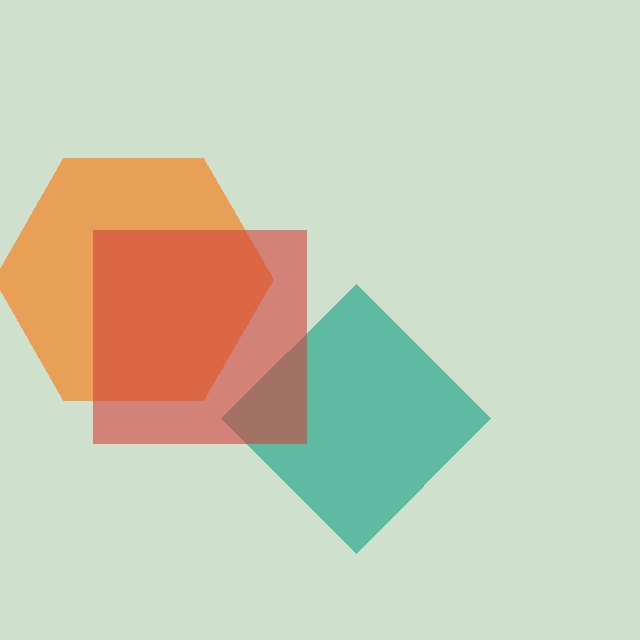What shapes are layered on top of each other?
The layered shapes are: an orange hexagon, a teal diamond, a red square.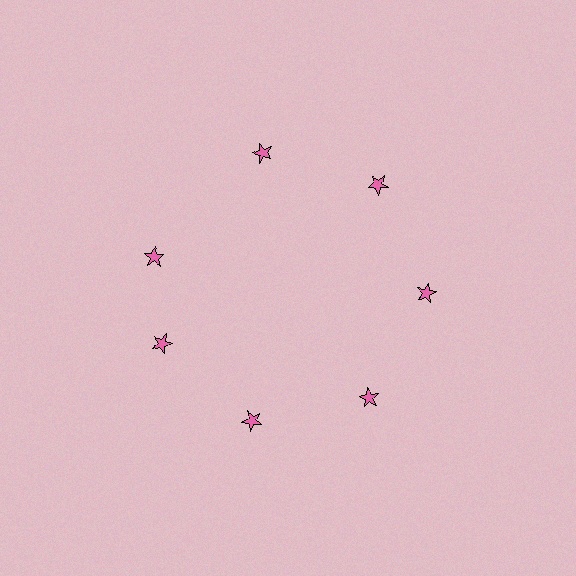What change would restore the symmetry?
The symmetry would be restored by rotating it back into even spacing with its neighbors so that all 7 stars sit at equal angles and equal distance from the center.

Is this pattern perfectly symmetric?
No. The 7 pink stars are arranged in a ring, but one element near the 10 o'clock position is rotated out of alignment along the ring, breaking the 7-fold rotational symmetry.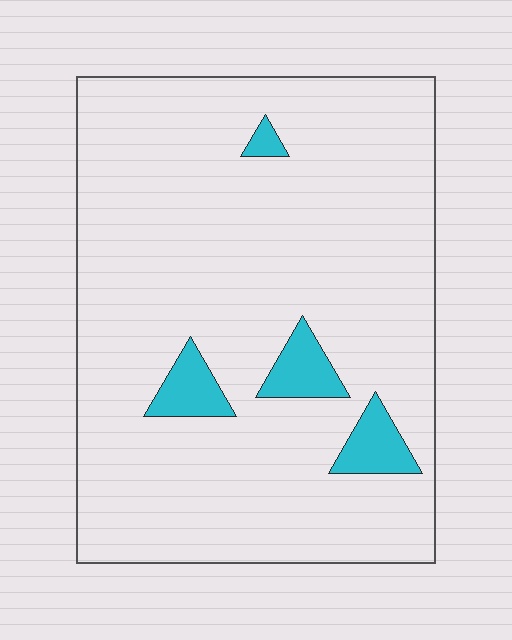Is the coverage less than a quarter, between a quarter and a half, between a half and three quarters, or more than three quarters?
Less than a quarter.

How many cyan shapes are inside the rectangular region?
4.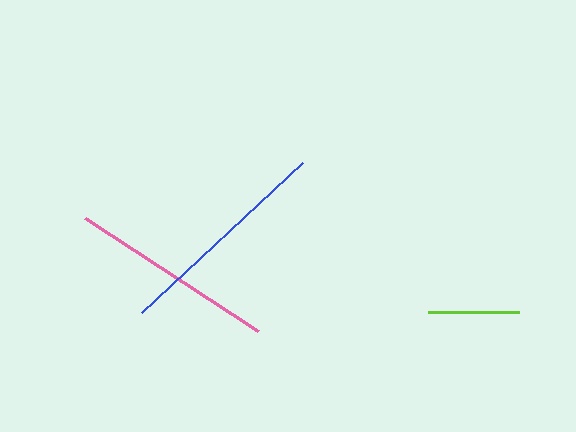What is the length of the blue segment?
The blue segment is approximately 220 pixels long.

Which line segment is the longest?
The blue line is the longest at approximately 220 pixels.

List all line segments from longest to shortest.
From longest to shortest: blue, pink, lime.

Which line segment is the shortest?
The lime line is the shortest at approximately 91 pixels.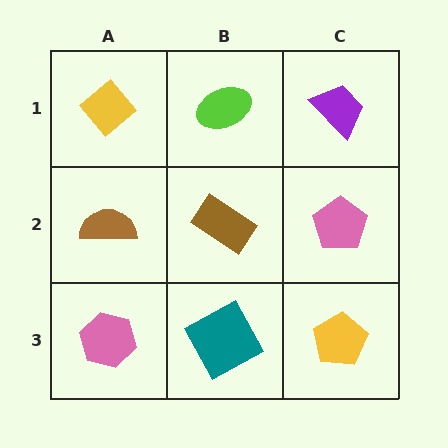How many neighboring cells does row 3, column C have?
2.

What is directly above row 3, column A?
A brown semicircle.